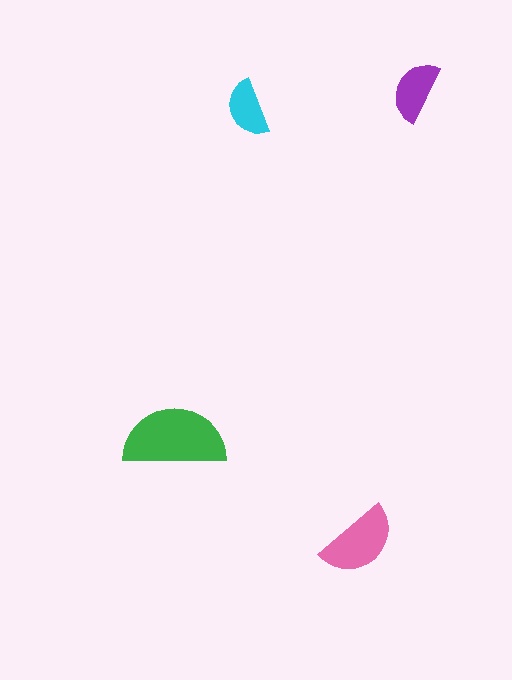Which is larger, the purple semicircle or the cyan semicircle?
The purple one.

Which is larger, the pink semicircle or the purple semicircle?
The pink one.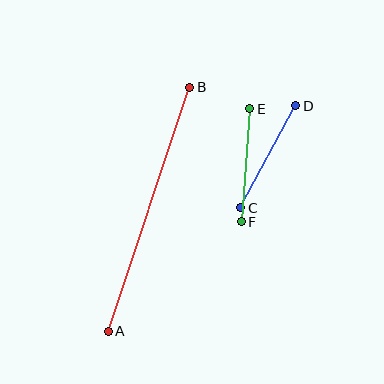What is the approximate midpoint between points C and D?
The midpoint is at approximately (268, 157) pixels.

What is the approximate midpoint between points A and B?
The midpoint is at approximately (149, 209) pixels.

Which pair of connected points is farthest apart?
Points A and B are farthest apart.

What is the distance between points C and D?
The distance is approximately 116 pixels.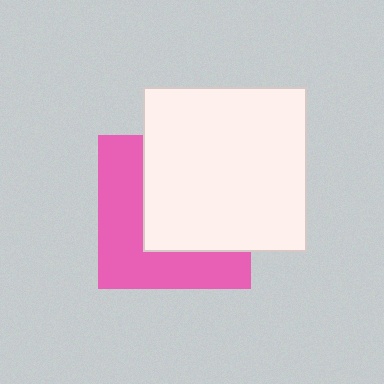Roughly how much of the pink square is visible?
About half of it is visible (roughly 47%).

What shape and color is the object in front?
The object in front is a white square.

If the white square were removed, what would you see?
You would see the complete pink square.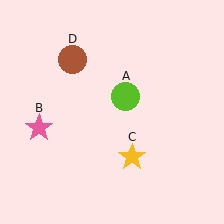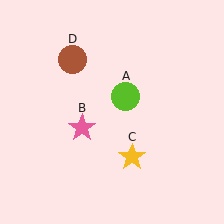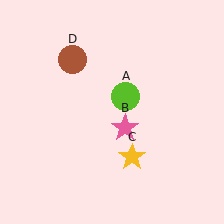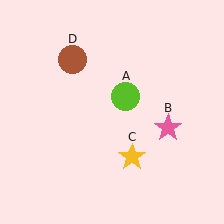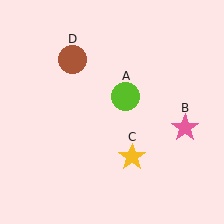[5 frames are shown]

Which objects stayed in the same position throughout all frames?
Lime circle (object A) and yellow star (object C) and brown circle (object D) remained stationary.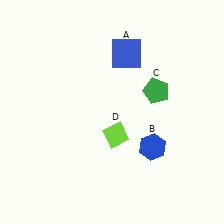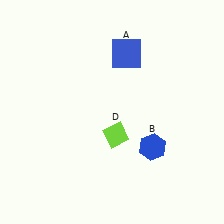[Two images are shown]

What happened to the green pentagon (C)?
The green pentagon (C) was removed in Image 2. It was in the top-right area of Image 1.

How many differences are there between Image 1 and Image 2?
There is 1 difference between the two images.